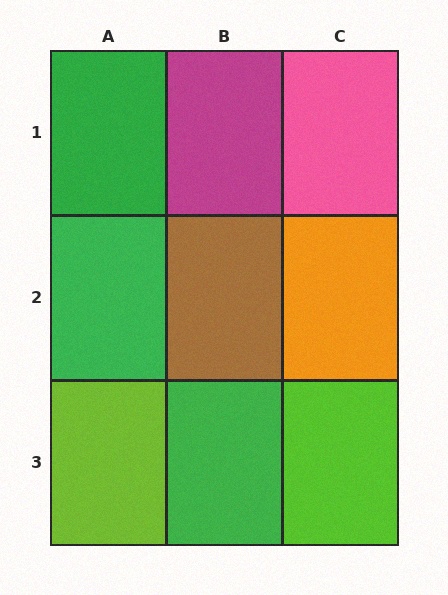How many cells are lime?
2 cells are lime.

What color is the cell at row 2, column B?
Brown.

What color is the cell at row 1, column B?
Magenta.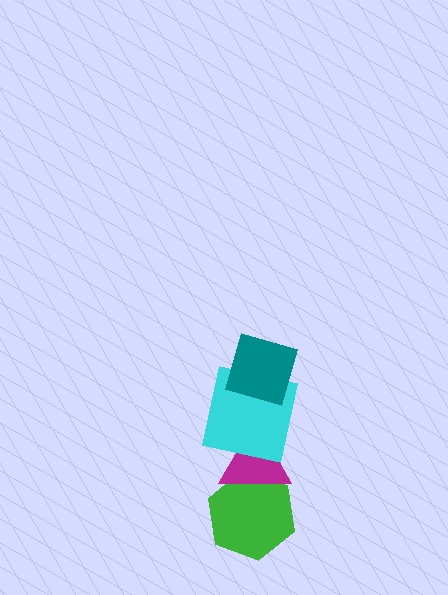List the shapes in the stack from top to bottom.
From top to bottom: the teal diamond, the cyan square, the magenta triangle, the green hexagon.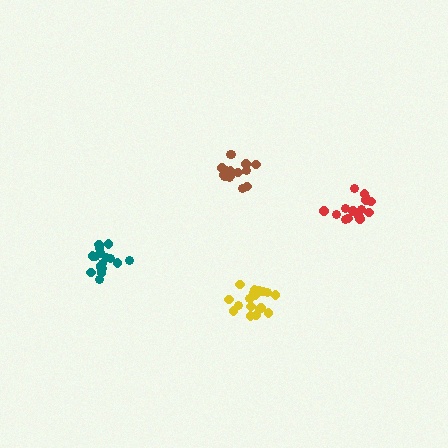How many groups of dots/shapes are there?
There are 4 groups.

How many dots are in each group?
Group 1: 16 dots, Group 2: 19 dots, Group 3: 17 dots, Group 4: 15 dots (67 total).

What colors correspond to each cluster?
The clusters are colored: red, yellow, teal, brown.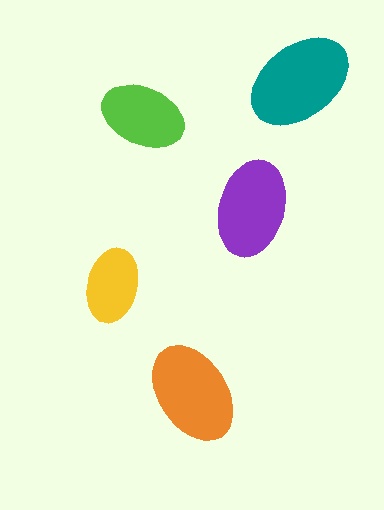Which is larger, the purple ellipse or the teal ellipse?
The teal one.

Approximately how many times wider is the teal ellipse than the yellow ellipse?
About 1.5 times wider.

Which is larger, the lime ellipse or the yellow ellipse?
The lime one.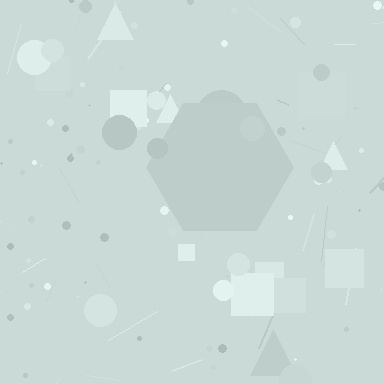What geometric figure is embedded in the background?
A hexagon is embedded in the background.